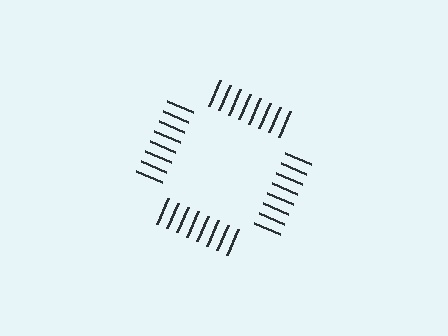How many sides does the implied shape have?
4 sides — the line-ends trace a square.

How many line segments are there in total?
32 — 8 along each of the 4 edges.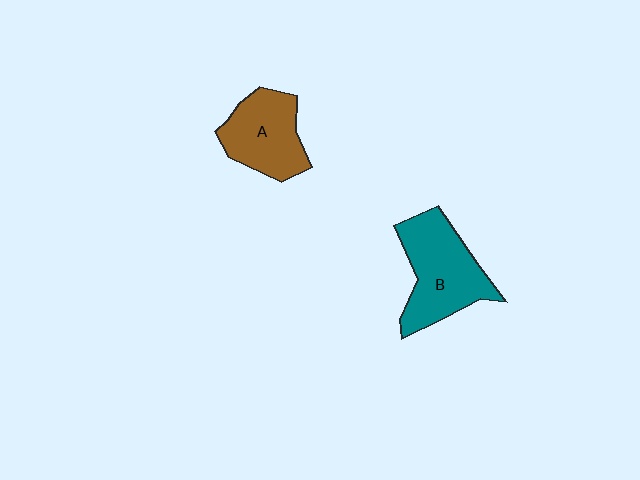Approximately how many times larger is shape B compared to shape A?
Approximately 1.3 times.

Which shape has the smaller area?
Shape A (brown).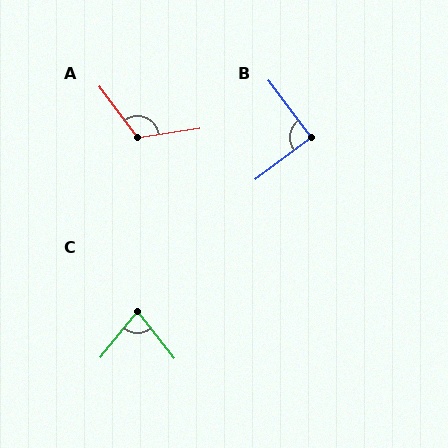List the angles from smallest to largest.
C (77°), B (90°), A (118°).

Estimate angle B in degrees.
Approximately 90 degrees.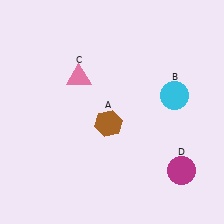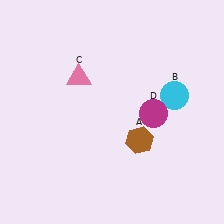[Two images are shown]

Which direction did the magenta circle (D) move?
The magenta circle (D) moved up.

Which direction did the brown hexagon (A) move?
The brown hexagon (A) moved right.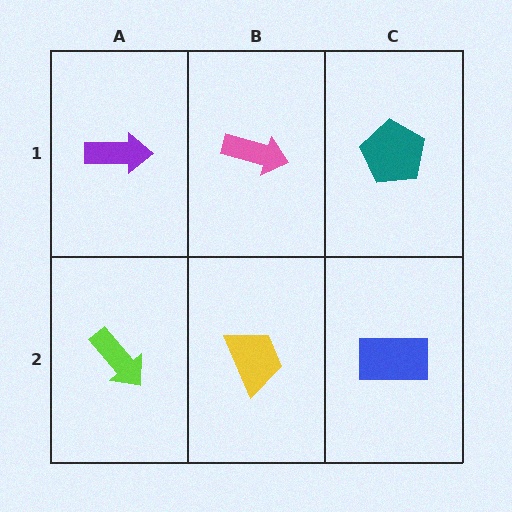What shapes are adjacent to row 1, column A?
A lime arrow (row 2, column A), a pink arrow (row 1, column B).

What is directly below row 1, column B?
A yellow trapezoid.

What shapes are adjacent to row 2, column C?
A teal pentagon (row 1, column C), a yellow trapezoid (row 2, column B).